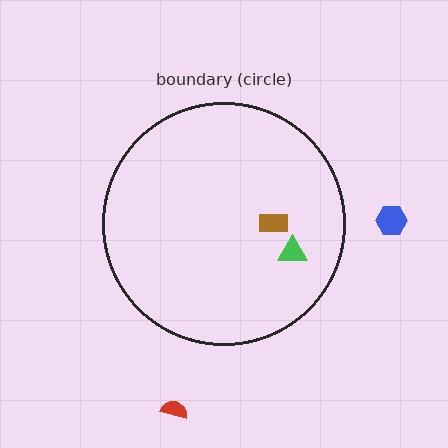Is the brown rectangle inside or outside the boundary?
Inside.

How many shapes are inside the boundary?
2 inside, 2 outside.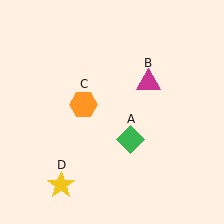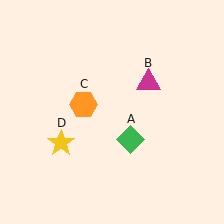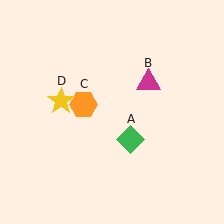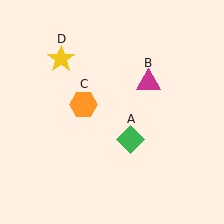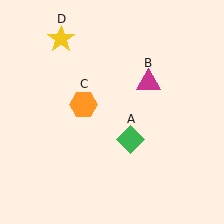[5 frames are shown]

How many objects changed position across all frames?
1 object changed position: yellow star (object D).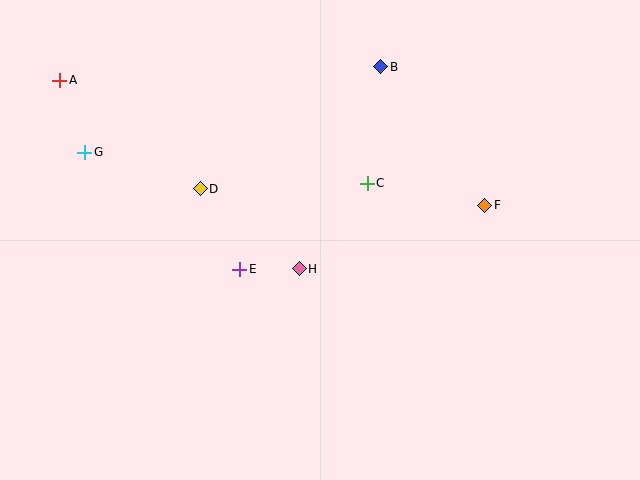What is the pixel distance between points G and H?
The distance between G and H is 244 pixels.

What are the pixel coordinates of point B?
Point B is at (381, 67).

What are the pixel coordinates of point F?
Point F is at (485, 205).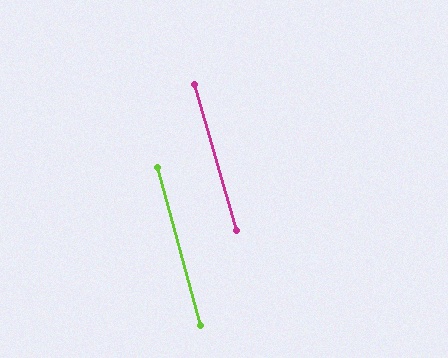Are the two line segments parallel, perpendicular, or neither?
Parallel — their directions differ by only 0.8°.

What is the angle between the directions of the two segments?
Approximately 1 degree.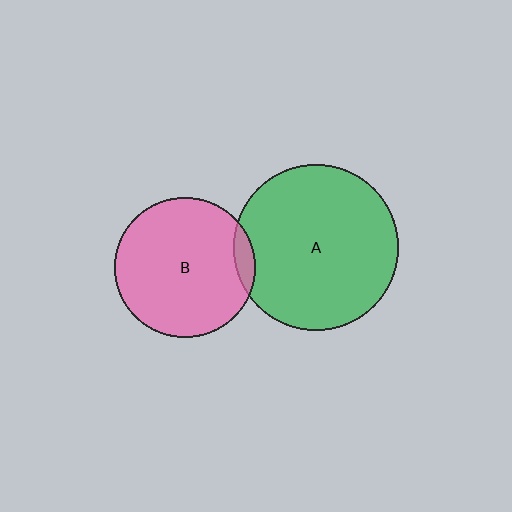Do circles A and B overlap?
Yes.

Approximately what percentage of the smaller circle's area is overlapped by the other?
Approximately 5%.